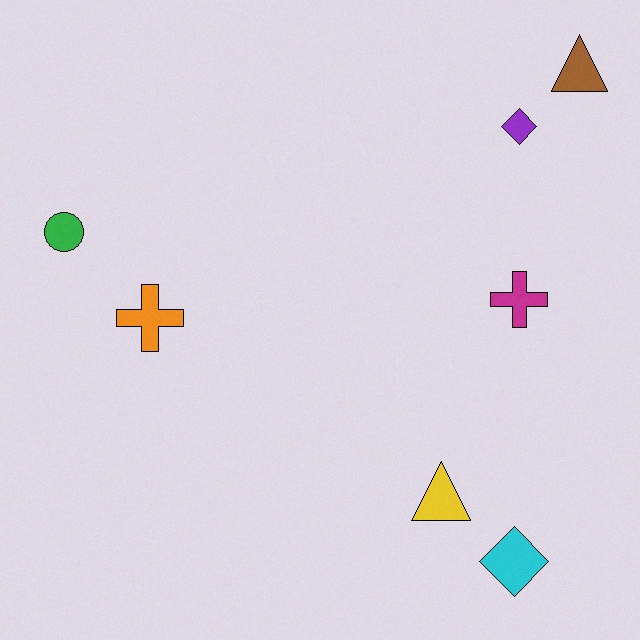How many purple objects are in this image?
There is 1 purple object.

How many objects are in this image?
There are 7 objects.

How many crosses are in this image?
There are 2 crosses.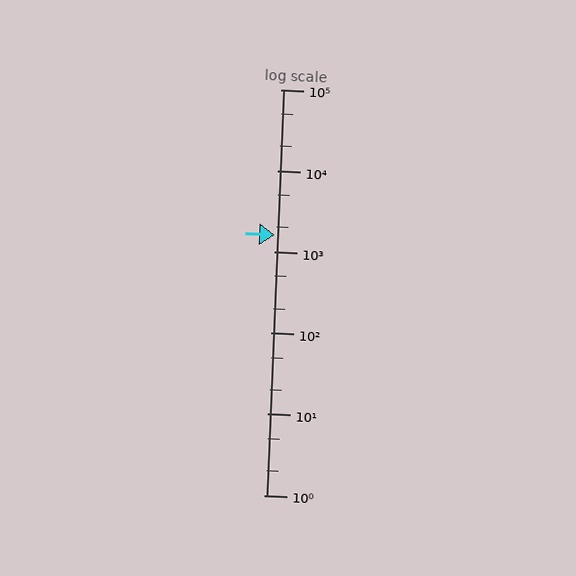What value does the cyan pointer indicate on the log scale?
The pointer indicates approximately 1600.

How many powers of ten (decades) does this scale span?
The scale spans 5 decades, from 1 to 100000.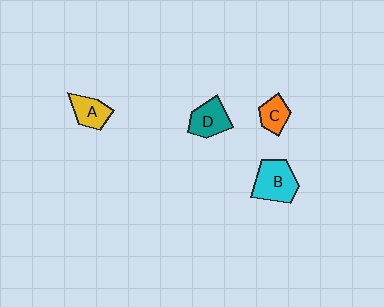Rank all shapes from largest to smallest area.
From largest to smallest: B (cyan), D (teal), A (yellow), C (orange).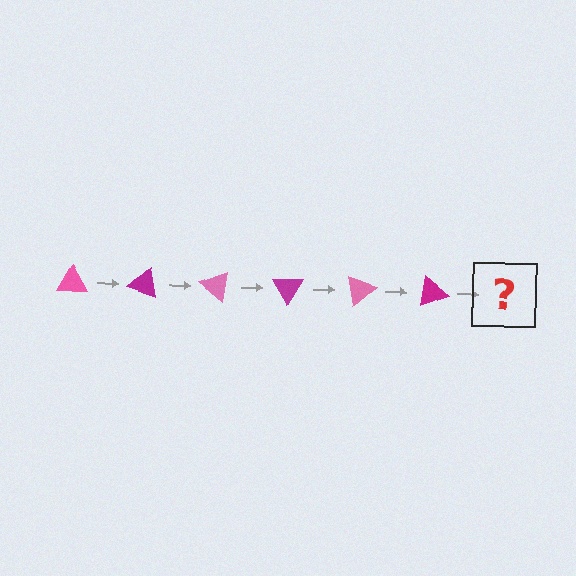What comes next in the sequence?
The next element should be a pink triangle, rotated 120 degrees from the start.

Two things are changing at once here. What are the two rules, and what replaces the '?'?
The two rules are that it rotates 20 degrees each step and the color cycles through pink and magenta. The '?' should be a pink triangle, rotated 120 degrees from the start.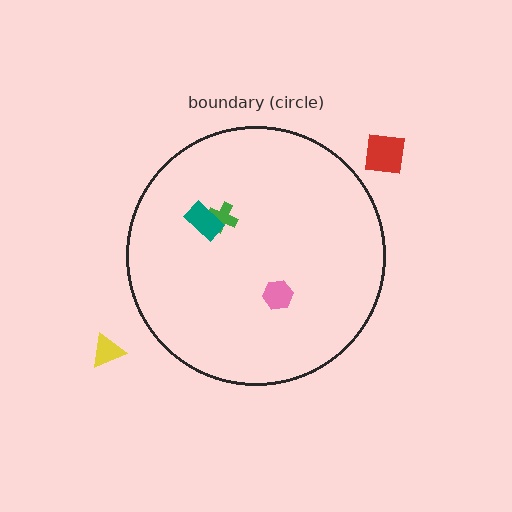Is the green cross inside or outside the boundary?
Inside.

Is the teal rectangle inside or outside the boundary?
Inside.